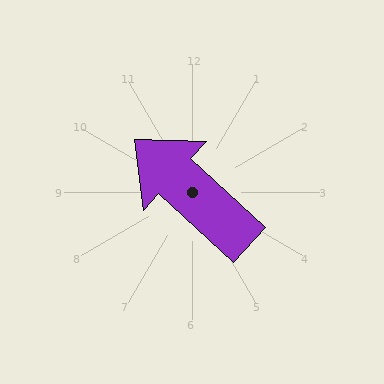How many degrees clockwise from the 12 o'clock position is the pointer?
Approximately 313 degrees.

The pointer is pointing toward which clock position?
Roughly 10 o'clock.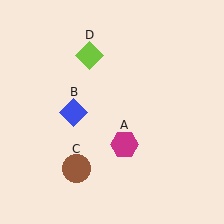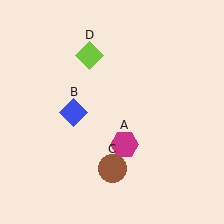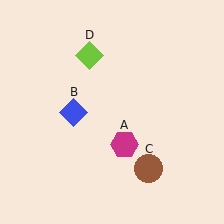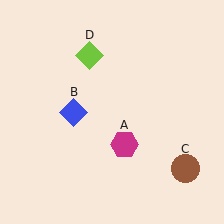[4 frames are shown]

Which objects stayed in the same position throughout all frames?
Magenta hexagon (object A) and blue diamond (object B) and lime diamond (object D) remained stationary.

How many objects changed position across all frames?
1 object changed position: brown circle (object C).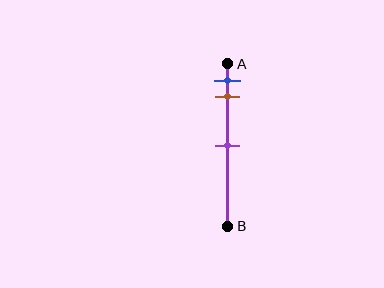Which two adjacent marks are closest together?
The blue and brown marks are the closest adjacent pair.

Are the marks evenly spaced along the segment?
No, the marks are not evenly spaced.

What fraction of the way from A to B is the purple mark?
The purple mark is approximately 50% (0.5) of the way from A to B.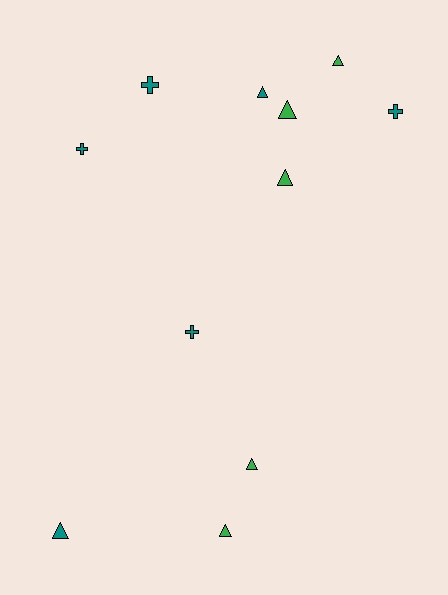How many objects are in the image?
There are 11 objects.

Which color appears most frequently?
Teal, with 6 objects.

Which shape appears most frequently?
Triangle, with 7 objects.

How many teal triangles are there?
There are 2 teal triangles.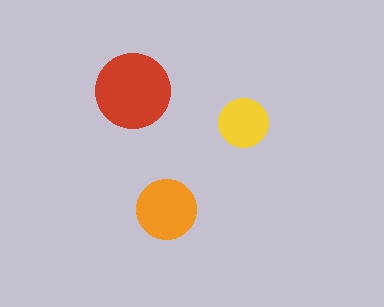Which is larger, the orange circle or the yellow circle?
The orange one.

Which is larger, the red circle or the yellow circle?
The red one.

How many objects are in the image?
There are 3 objects in the image.